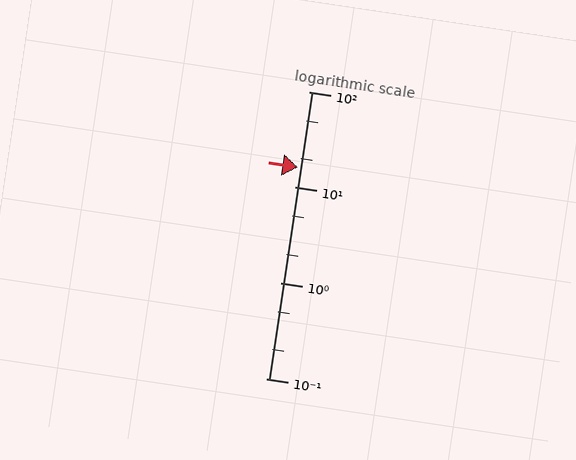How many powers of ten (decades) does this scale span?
The scale spans 3 decades, from 0.1 to 100.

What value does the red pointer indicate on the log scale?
The pointer indicates approximately 16.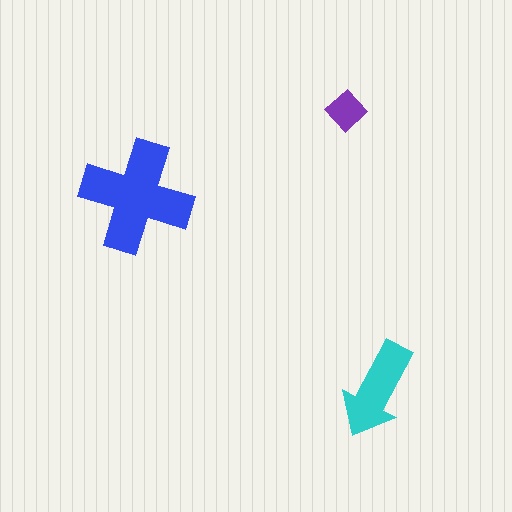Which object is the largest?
The blue cross.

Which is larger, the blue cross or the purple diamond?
The blue cross.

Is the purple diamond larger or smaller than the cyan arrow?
Smaller.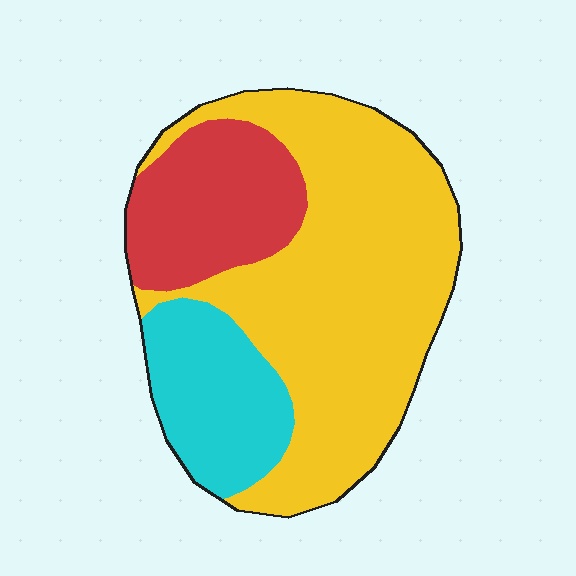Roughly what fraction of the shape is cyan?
Cyan takes up less than a quarter of the shape.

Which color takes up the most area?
Yellow, at roughly 60%.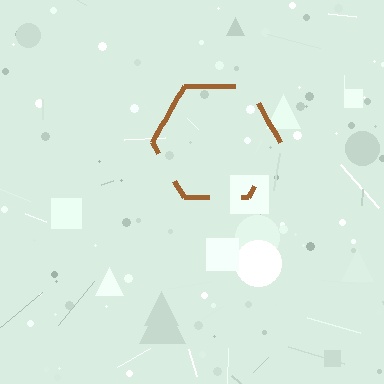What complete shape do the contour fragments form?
The contour fragments form a hexagon.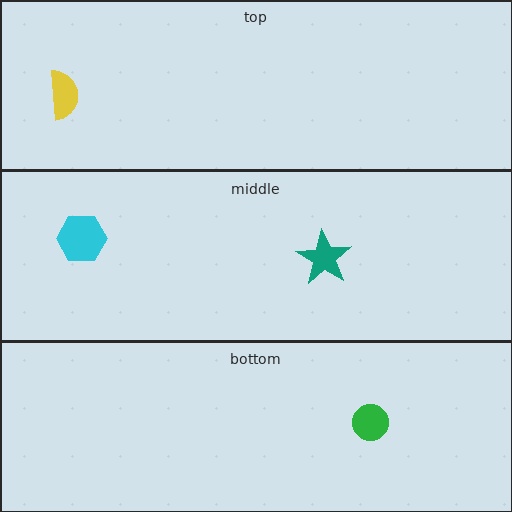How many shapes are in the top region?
1.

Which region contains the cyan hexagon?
The middle region.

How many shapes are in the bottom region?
1.